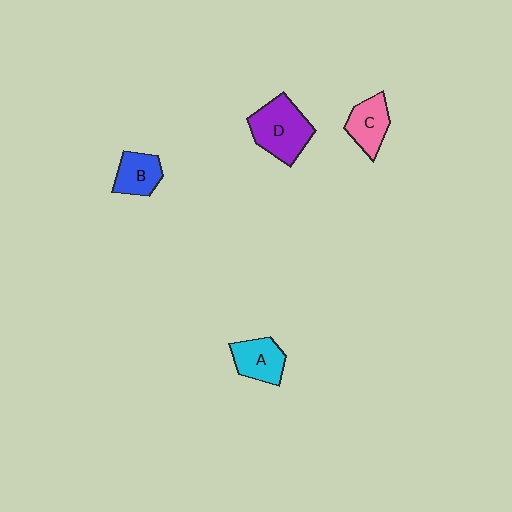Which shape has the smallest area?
Shape B (blue).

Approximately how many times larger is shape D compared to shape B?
Approximately 1.7 times.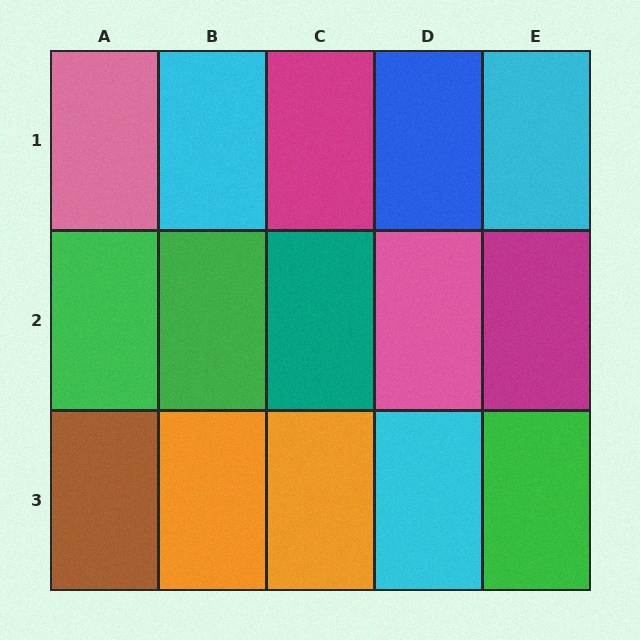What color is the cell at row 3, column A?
Brown.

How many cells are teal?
1 cell is teal.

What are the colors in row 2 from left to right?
Green, green, teal, pink, magenta.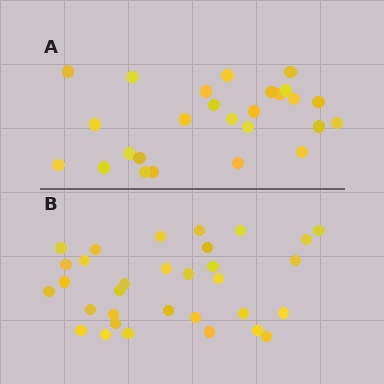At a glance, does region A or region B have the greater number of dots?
Region B (the bottom region) has more dots.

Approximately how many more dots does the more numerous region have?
Region B has about 6 more dots than region A.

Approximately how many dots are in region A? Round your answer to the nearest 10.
About 30 dots. (The exact count is 26, which rounds to 30.)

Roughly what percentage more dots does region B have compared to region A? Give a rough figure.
About 25% more.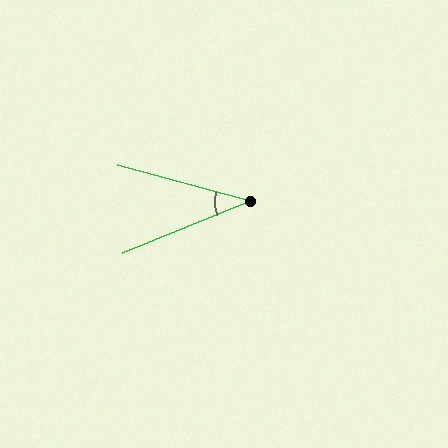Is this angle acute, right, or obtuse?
It is acute.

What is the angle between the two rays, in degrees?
Approximately 37 degrees.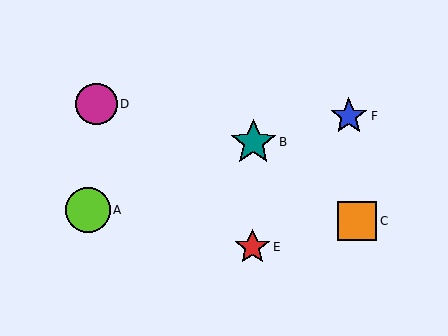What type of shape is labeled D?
Shape D is a magenta circle.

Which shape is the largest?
The teal star (labeled B) is the largest.